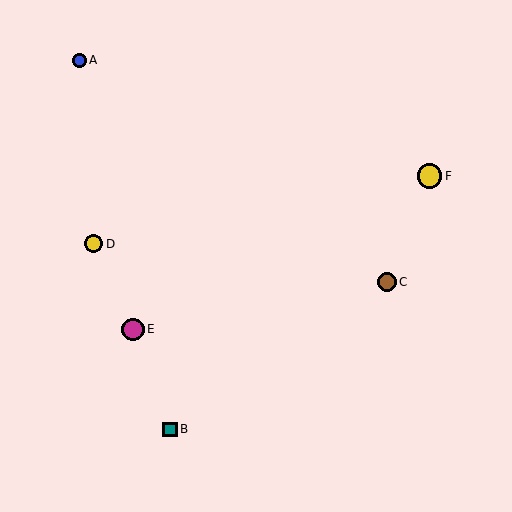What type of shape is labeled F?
Shape F is a yellow circle.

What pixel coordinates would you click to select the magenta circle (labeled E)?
Click at (133, 329) to select the magenta circle E.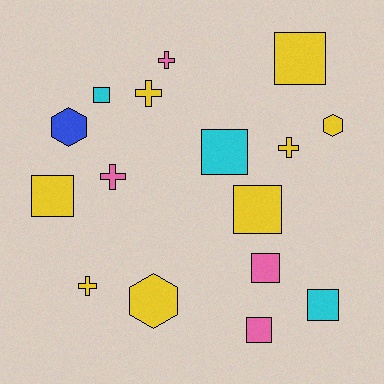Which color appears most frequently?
Yellow, with 8 objects.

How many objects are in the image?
There are 16 objects.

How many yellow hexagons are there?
There are 2 yellow hexagons.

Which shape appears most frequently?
Square, with 8 objects.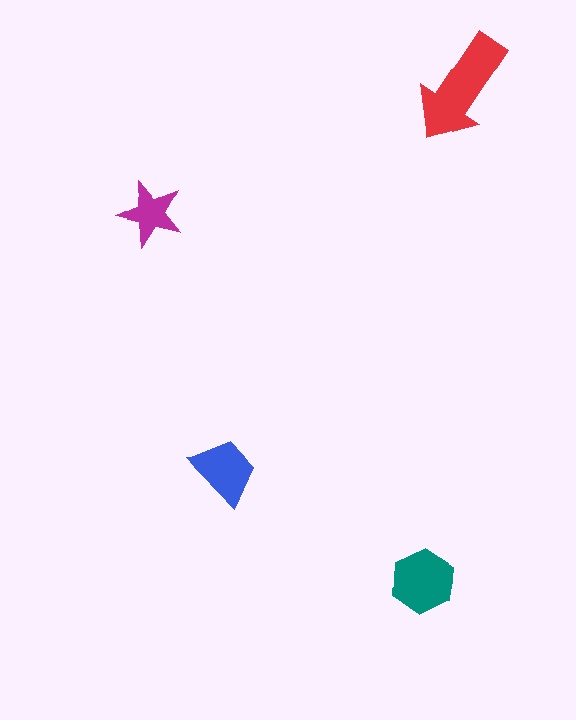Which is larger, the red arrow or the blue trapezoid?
The red arrow.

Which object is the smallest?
The magenta star.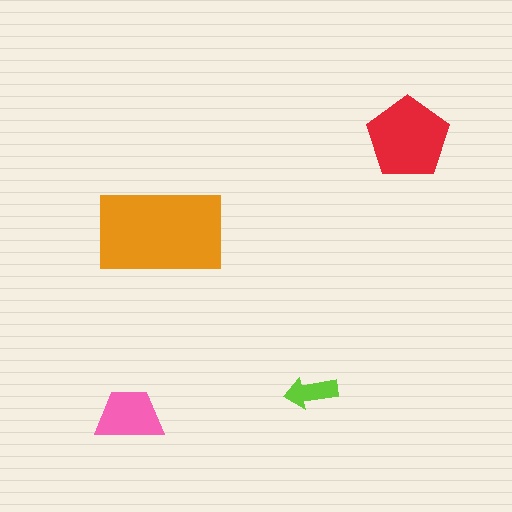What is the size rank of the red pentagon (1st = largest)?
2nd.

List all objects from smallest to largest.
The lime arrow, the pink trapezoid, the red pentagon, the orange rectangle.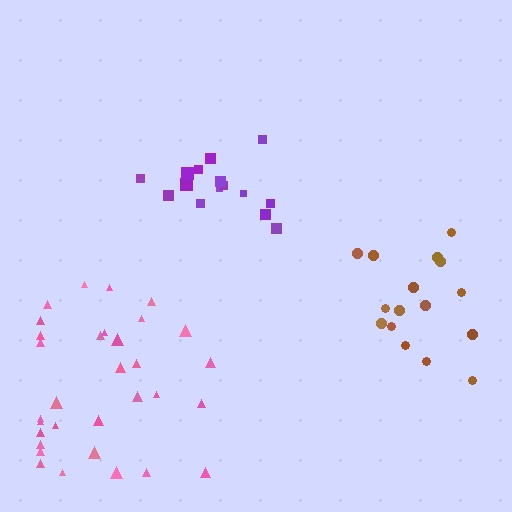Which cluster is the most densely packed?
Purple.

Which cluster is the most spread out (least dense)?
Brown.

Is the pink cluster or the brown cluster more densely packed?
Pink.